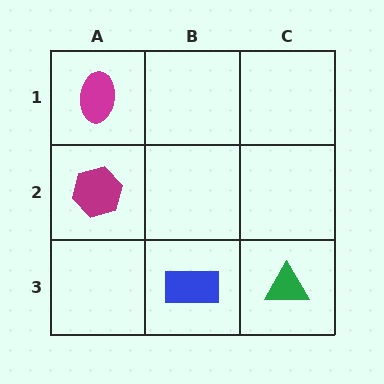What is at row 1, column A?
A magenta ellipse.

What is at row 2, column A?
A magenta hexagon.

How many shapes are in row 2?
1 shape.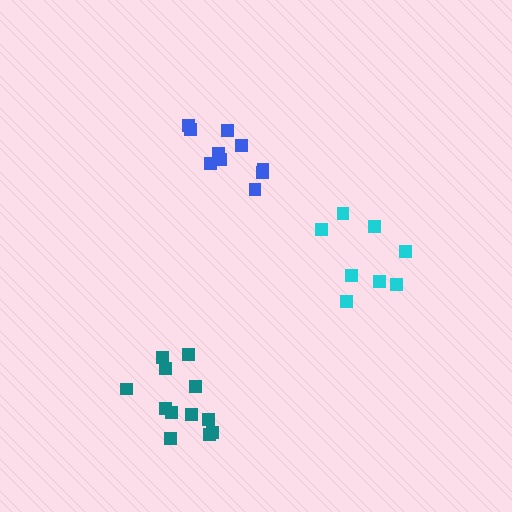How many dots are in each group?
Group 1: 8 dots, Group 2: 12 dots, Group 3: 10 dots (30 total).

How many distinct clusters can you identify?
There are 3 distinct clusters.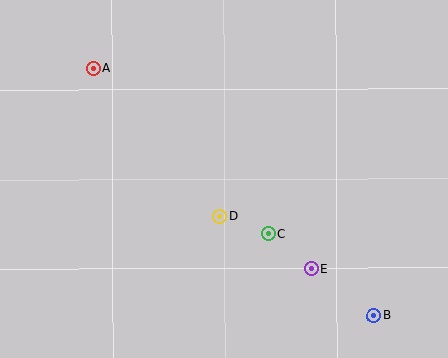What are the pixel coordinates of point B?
Point B is at (374, 316).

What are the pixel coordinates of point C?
Point C is at (268, 234).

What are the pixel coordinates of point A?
Point A is at (93, 69).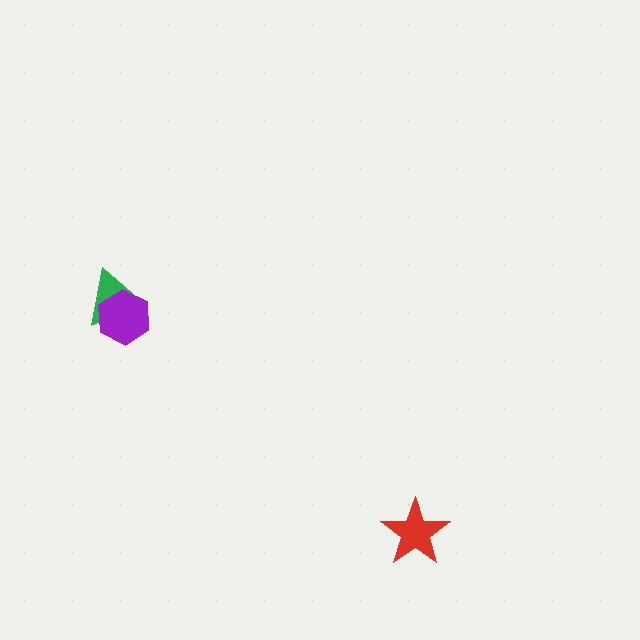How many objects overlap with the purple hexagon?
1 object overlaps with the purple hexagon.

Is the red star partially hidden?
No, no other shape covers it.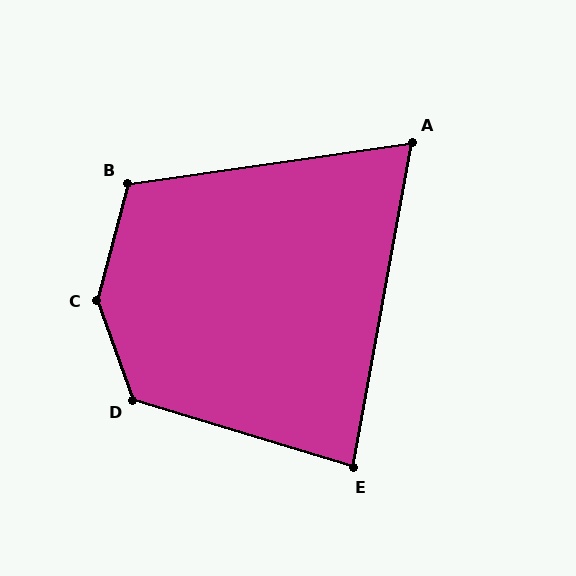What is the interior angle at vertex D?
Approximately 127 degrees (obtuse).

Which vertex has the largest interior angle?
C, at approximately 145 degrees.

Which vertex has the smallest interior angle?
A, at approximately 72 degrees.